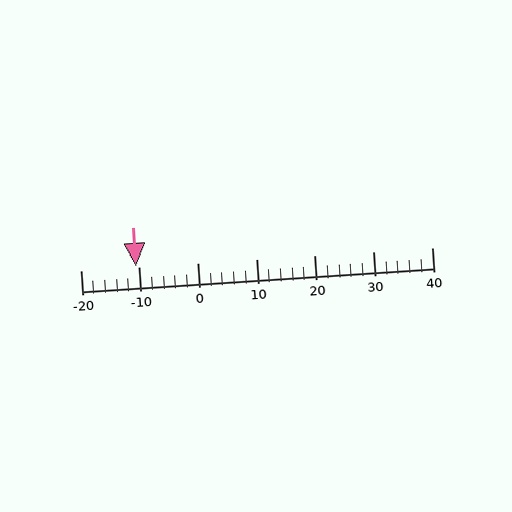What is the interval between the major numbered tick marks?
The major tick marks are spaced 10 units apart.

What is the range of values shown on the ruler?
The ruler shows values from -20 to 40.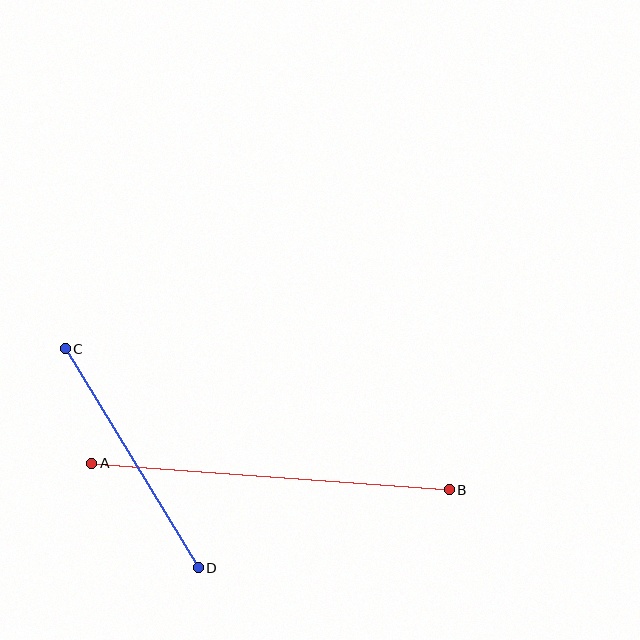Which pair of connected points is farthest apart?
Points A and B are farthest apart.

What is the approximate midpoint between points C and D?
The midpoint is at approximately (132, 458) pixels.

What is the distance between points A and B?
The distance is approximately 358 pixels.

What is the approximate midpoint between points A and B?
The midpoint is at approximately (271, 477) pixels.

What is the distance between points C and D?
The distance is approximately 256 pixels.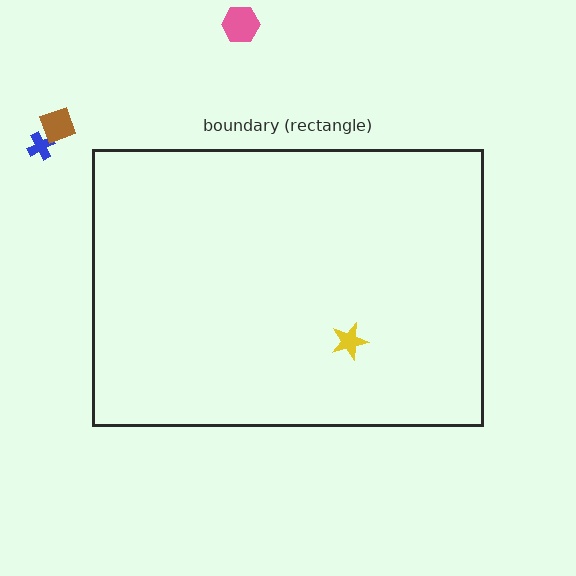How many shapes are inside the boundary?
1 inside, 3 outside.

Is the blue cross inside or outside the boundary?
Outside.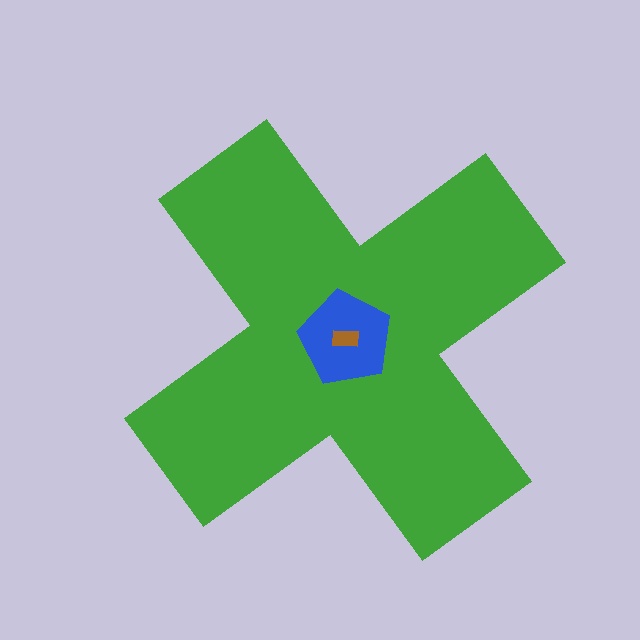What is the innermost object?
The brown rectangle.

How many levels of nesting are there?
3.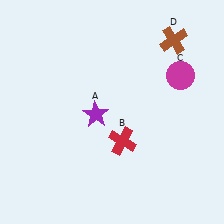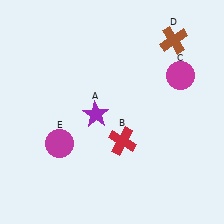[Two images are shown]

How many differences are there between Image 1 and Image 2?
There is 1 difference between the two images.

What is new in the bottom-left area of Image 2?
A magenta circle (E) was added in the bottom-left area of Image 2.